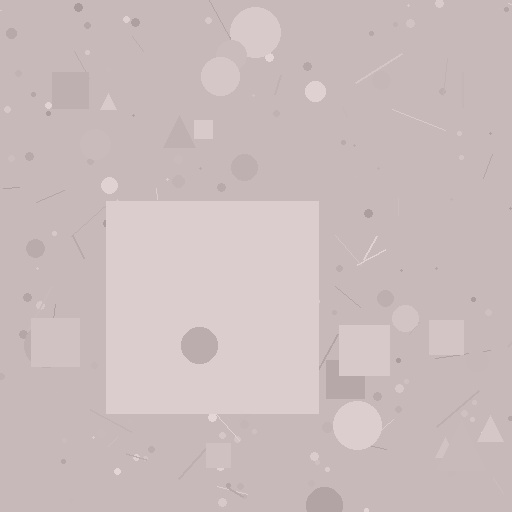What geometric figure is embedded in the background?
A square is embedded in the background.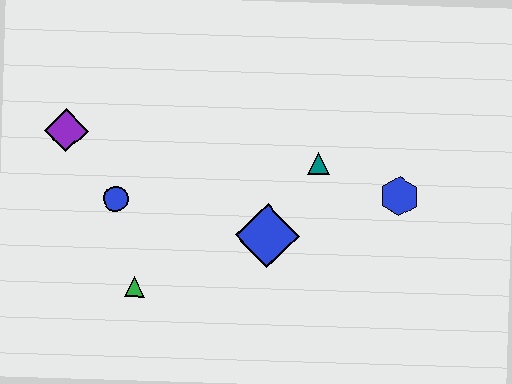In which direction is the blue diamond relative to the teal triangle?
The blue diamond is below the teal triangle.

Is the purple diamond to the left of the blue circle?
Yes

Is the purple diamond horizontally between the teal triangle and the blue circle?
No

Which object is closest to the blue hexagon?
The teal triangle is closest to the blue hexagon.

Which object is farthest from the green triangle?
The blue hexagon is farthest from the green triangle.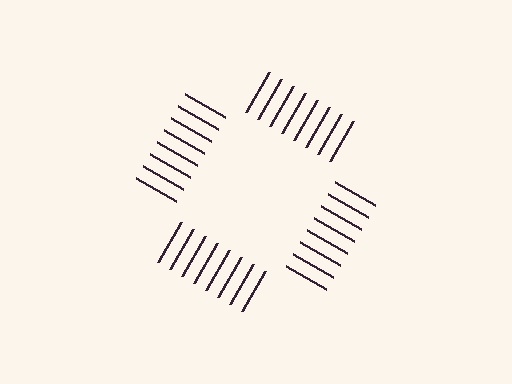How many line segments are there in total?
32 — 8 along each of the 4 edges.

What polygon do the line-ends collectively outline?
An illusory square — the line segments terminate on its edges but no continuous stroke is drawn.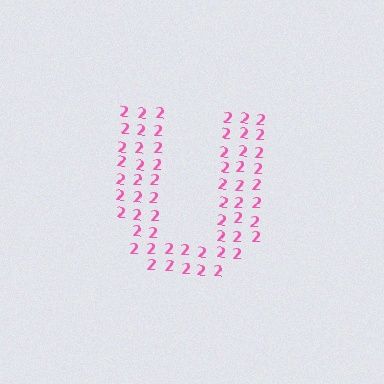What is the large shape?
The large shape is the letter U.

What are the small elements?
The small elements are digit 2's.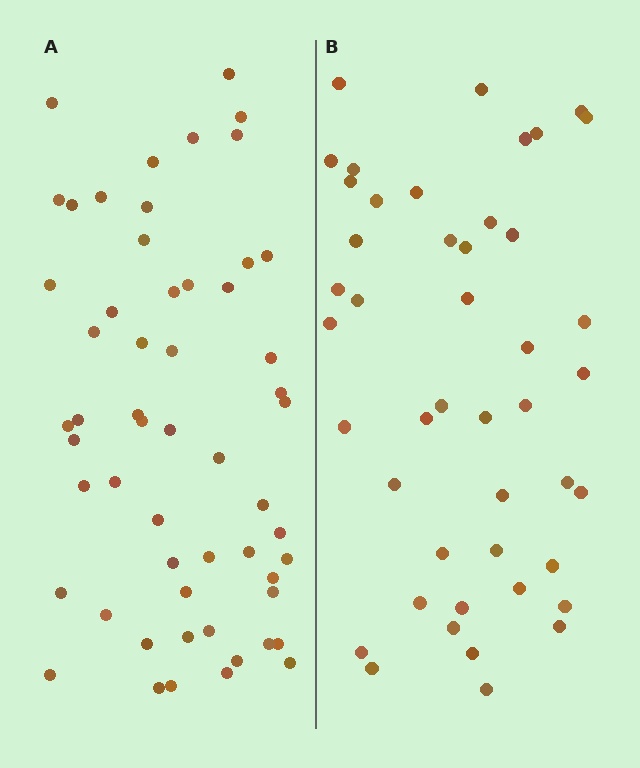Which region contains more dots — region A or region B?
Region A (the left region) has more dots.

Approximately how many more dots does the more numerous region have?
Region A has roughly 12 or so more dots than region B.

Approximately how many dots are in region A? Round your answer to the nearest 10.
About 60 dots. (The exact count is 56, which rounds to 60.)